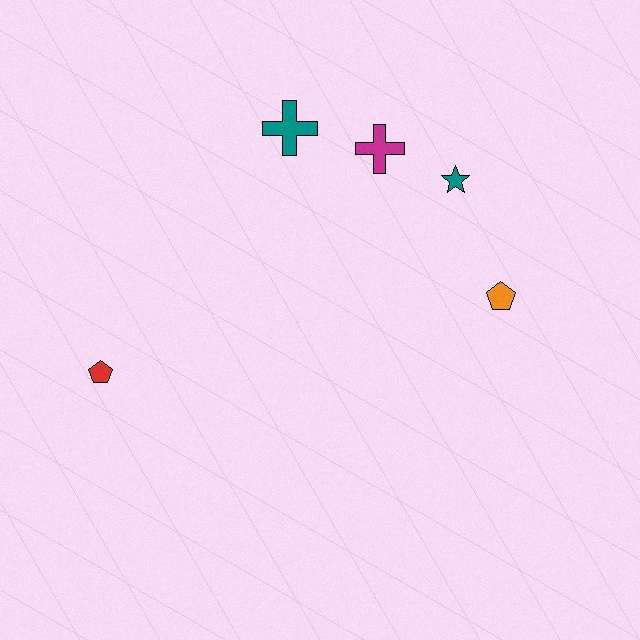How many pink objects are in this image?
There are no pink objects.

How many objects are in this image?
There are 5 objects.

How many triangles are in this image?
There are no triangles.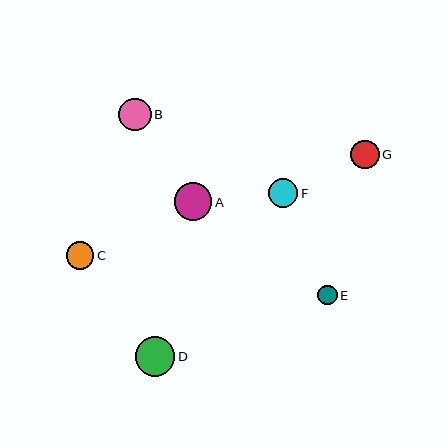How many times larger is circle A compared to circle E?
Circle A is approximately 1.9 times the size of circle E.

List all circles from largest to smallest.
From largest to smallest: D, A, B, F, G, C, E.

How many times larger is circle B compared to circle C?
Circle B is approximately 1.2 times the size of circle C.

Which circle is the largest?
Circle D is the largest with a size of approximately 40 pixels.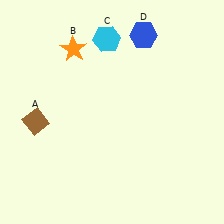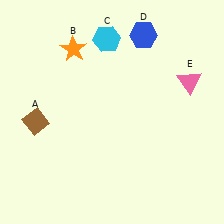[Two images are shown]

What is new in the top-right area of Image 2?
A pink triangle (E) was added in the top-right area of Image 2.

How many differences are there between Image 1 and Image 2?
There is 1 difference between the two images.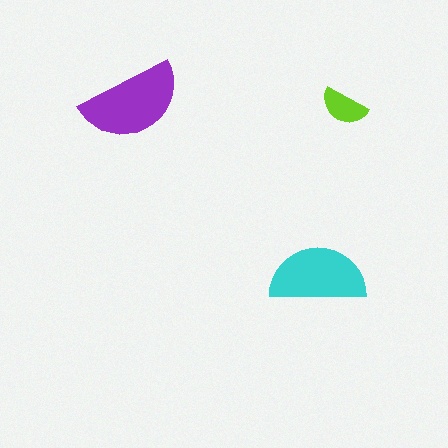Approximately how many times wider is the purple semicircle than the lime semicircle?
About 2 times wider.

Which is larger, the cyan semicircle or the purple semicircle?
The purple one.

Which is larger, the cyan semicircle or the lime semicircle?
The cyan one.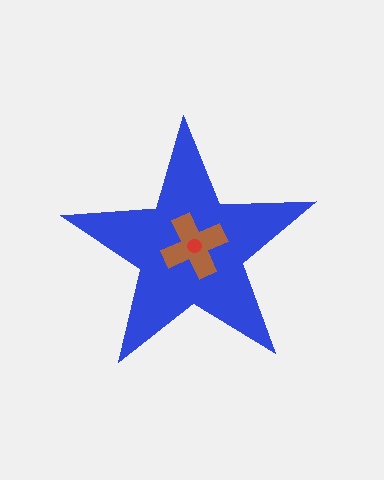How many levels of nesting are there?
3.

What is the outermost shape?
The blue star.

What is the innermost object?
The red circle.